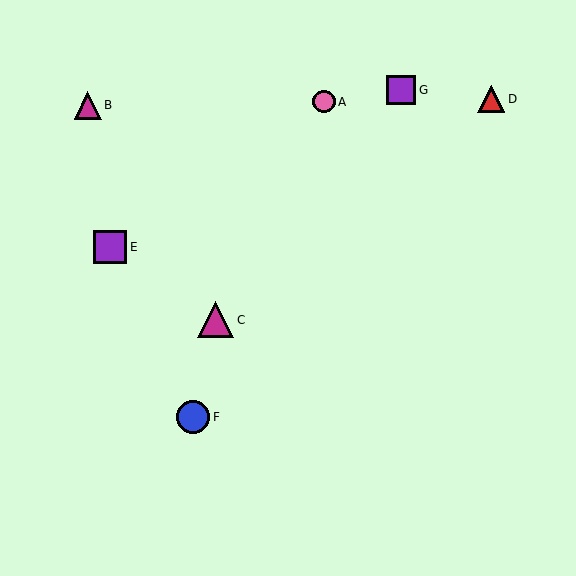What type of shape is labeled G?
Shape G is a purple square.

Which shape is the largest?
The magenta triangle (labeled C) is the largest.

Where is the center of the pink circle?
The center of the pink circle is at (324, 102).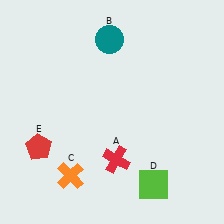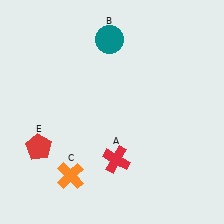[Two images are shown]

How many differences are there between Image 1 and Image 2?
There is 1 difference between the two images.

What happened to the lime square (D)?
The lime square (D) was removed in Image 2. It was in the bottom-right area of Image 1.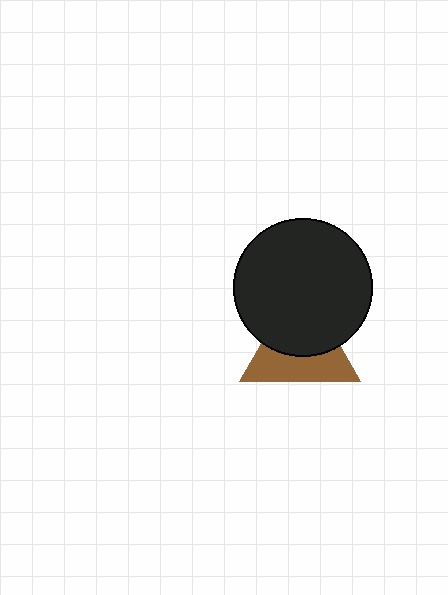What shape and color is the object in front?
The object in front is a black circle.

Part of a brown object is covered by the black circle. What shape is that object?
It is a triangle.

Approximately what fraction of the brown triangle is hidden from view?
Roughly 53% of the brown triangle is hidden behind the black circle.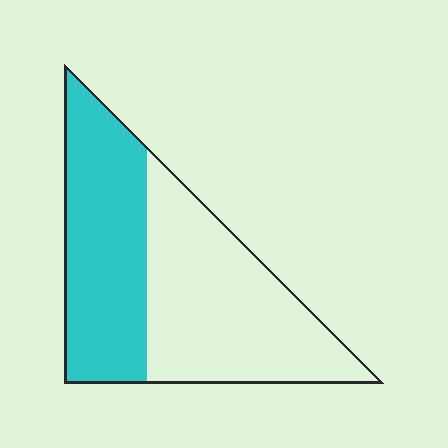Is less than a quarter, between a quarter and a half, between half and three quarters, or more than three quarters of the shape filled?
Between a quarter and a half.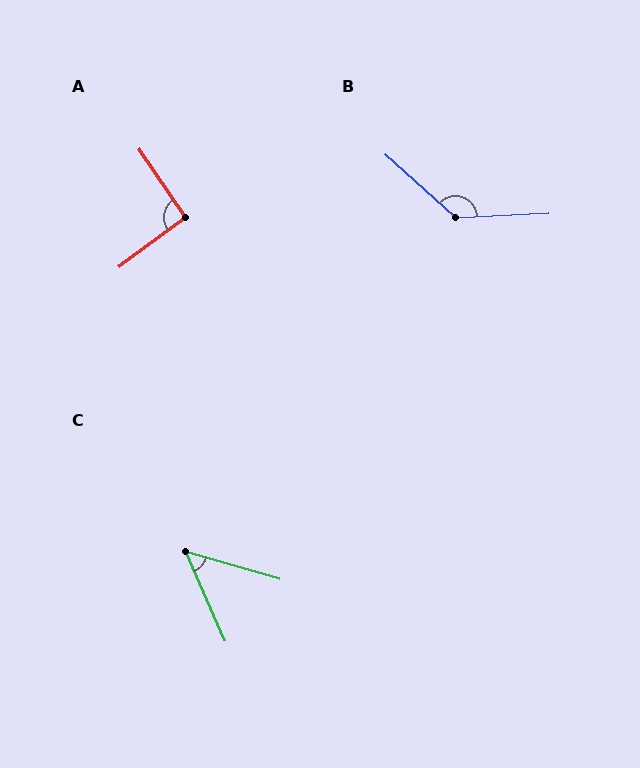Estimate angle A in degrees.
Approximately 93 degrees.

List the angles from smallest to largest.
C (50°), A (93°), B (135°).